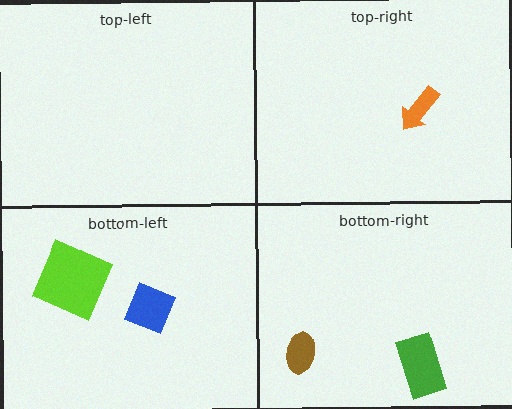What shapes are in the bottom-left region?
The lime square, the blue diamond.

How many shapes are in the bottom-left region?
2.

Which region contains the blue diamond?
The bottom-left region.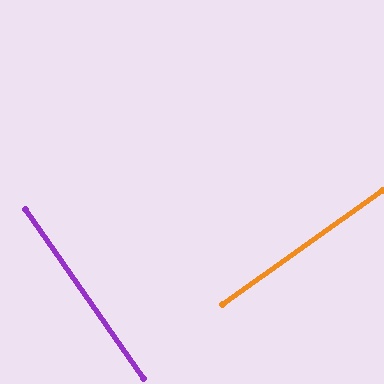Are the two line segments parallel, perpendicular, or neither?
Perpendicular — they meet at approximately 89°.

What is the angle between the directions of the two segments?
Approximately 89 degrees.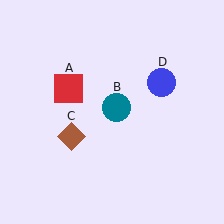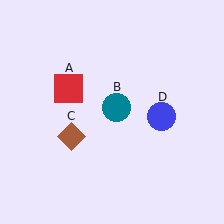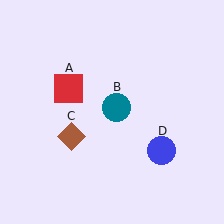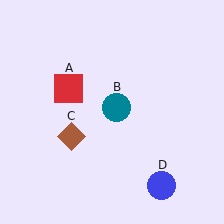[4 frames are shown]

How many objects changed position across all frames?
1 object changed position: blue circle (object D).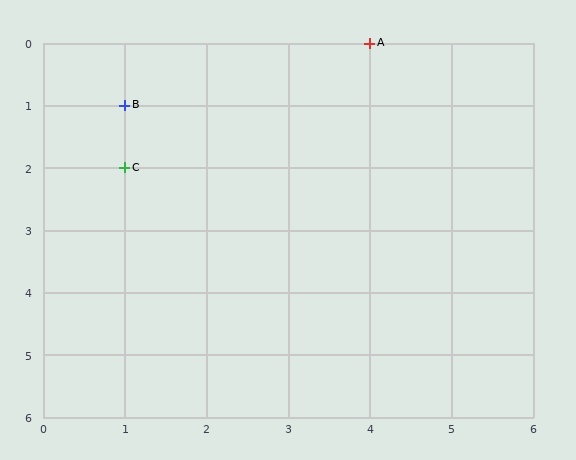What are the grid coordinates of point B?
Point B is at grid coordinates (1, 1).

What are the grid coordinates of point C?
Point C is at grid coordinates (1, 2).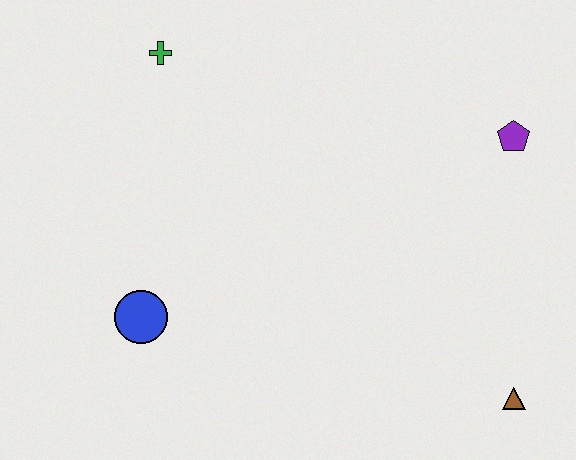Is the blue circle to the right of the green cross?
No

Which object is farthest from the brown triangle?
The green cross is farthest from the brown triangle.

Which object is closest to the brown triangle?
The purple pentagon is closest to the brown triangle.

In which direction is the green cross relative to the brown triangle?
The green cross is to the left of the brown triangle.